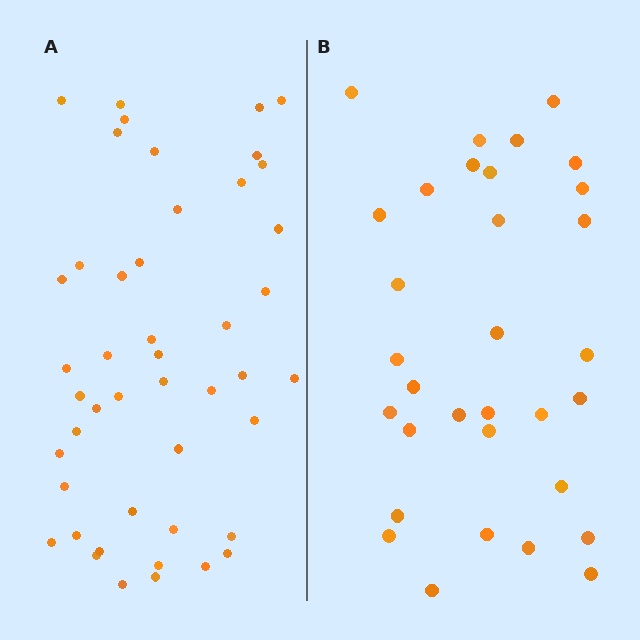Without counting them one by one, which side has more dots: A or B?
Region A (the left region) has more dots.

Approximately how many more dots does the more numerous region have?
Region A has approximately 15 more dots than region B.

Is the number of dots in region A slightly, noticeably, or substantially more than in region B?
Region A has noticeably more, but not dramatically so. The ratio is roughly 1.4 to 1.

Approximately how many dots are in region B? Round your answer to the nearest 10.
About 30 dots. (The exact count is 32, which rounds to 30.)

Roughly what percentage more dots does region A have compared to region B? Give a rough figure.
About 45% more.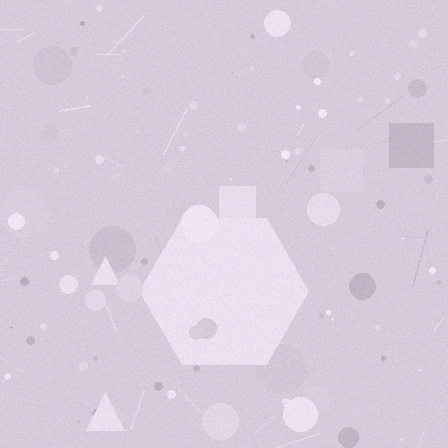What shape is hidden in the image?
A hexagon is hidden in the image.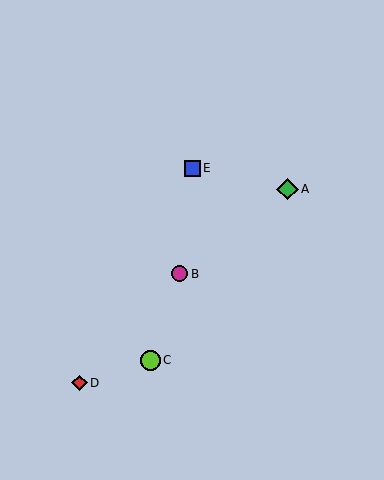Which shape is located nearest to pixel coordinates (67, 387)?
The red diamond (labeled D) at (79, 383) is nearest to that location.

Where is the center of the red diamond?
The center of the red diamond is at (79, 383).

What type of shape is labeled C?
Shape C is a lime circle.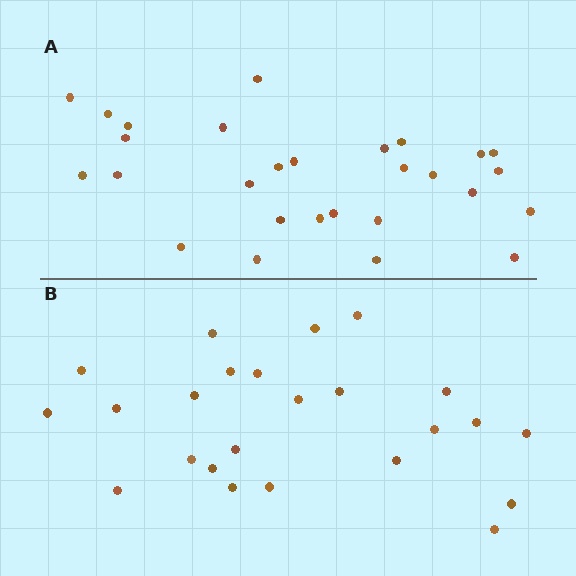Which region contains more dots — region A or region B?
Region A (the top region) has more dots.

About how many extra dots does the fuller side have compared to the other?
Region A has about 4 more dots than region B.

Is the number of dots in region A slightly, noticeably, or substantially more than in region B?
Region A has only slightly more — the two regions are fairly close. The ratio is roughly 1.2 to 1.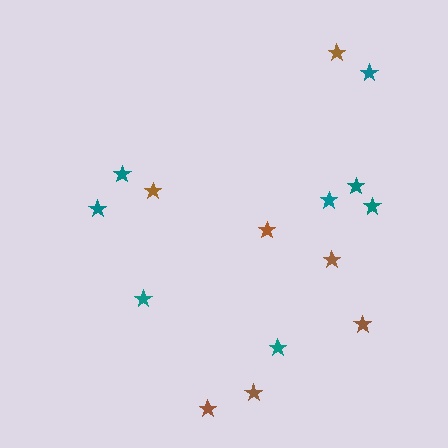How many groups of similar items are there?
There are 2 groups: one group of brown stars (7) and one group of teal stars (8).